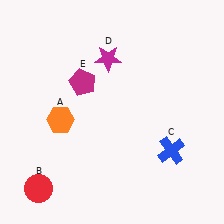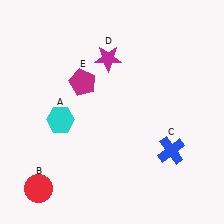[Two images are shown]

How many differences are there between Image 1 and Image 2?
There is 1 difference between the two images.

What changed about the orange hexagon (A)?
In Image 1, A is orange. In Image 2, it changed to cyan.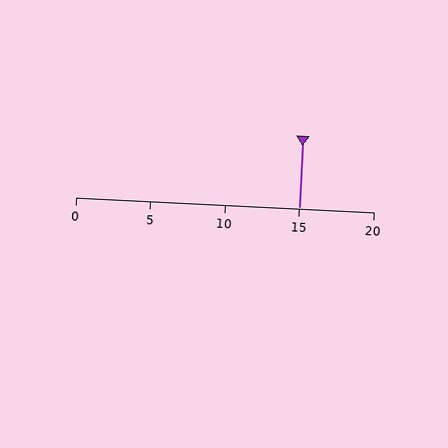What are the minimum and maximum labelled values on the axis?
The axis runs from 0 to 20.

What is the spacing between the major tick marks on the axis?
The major ticks are spaced 5 apart.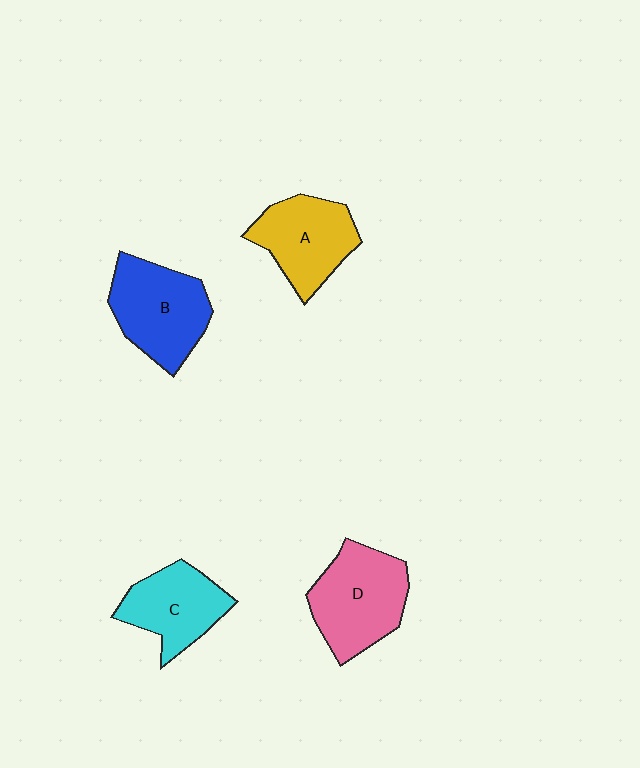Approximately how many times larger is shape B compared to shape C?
Approximately 1.2 times.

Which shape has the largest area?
Shape D (pink).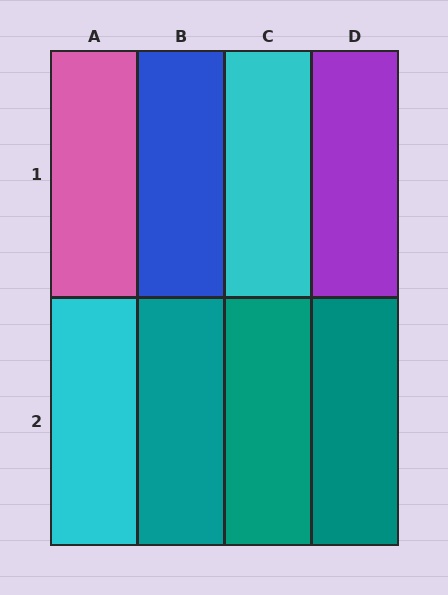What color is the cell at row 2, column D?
Teal.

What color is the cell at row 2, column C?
Teal.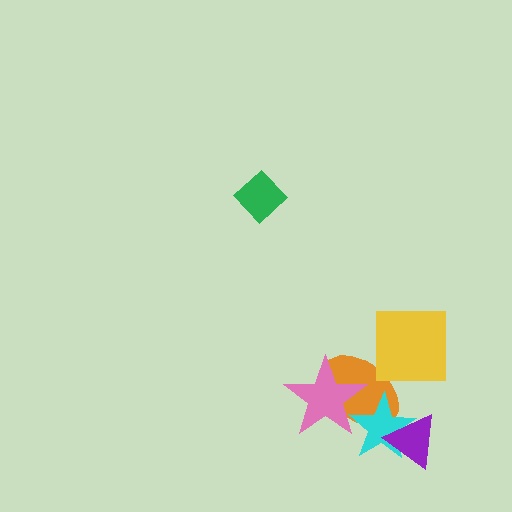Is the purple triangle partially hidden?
No, no other shape covers it.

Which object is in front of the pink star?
The cyan star is in front of the pink star.